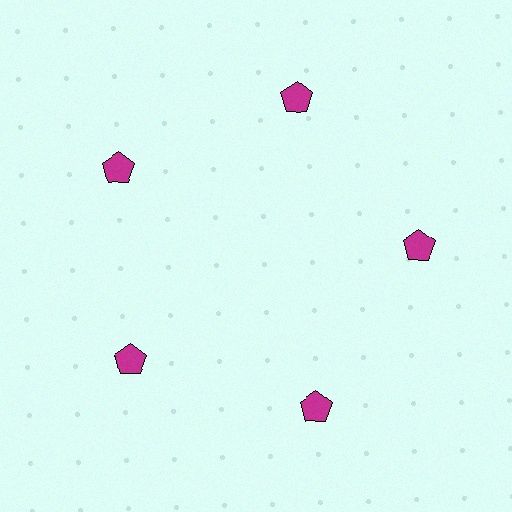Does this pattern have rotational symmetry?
Yes, this pattern has 5-fold rotational symmetry. It looks the same after rotating 72 degrees around the center.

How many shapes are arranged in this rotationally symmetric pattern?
There are 5 shapes, arranged in 5 groups of 1.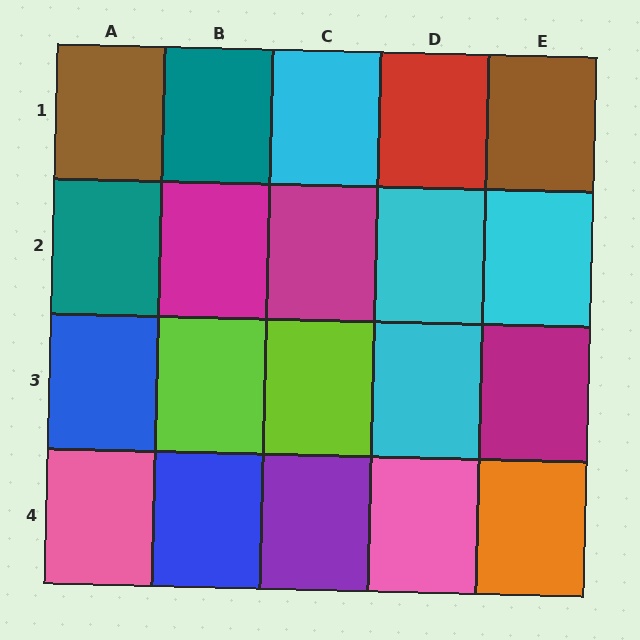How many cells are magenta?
3 cells are magenta.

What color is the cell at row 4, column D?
Pink.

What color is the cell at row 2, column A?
Teal.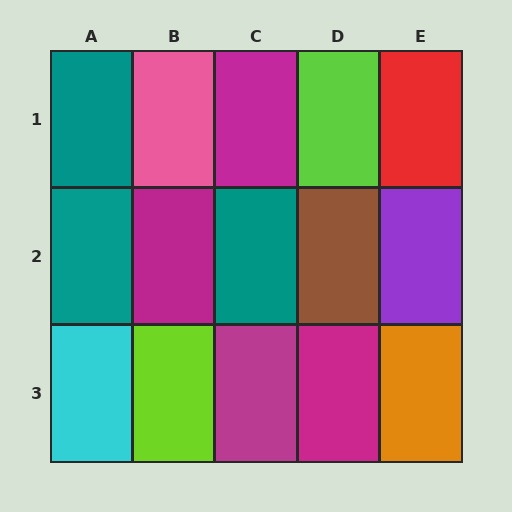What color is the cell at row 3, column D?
Magenta.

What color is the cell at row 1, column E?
Red.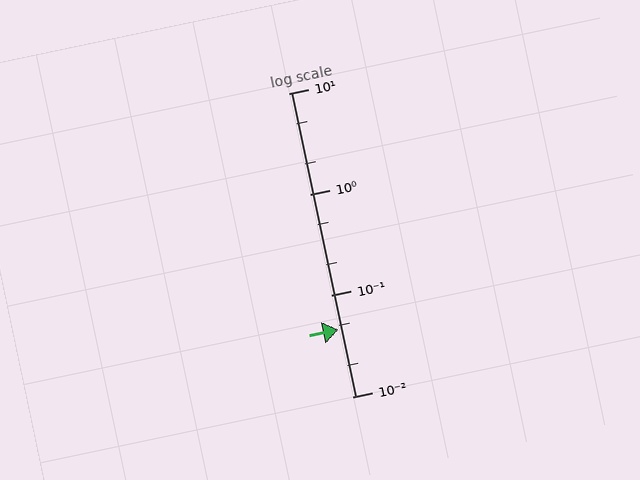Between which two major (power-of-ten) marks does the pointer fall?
The pointer is between 0.01 and 0.1.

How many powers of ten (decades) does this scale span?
The scale spans 3 decades, from 0.01 to 10.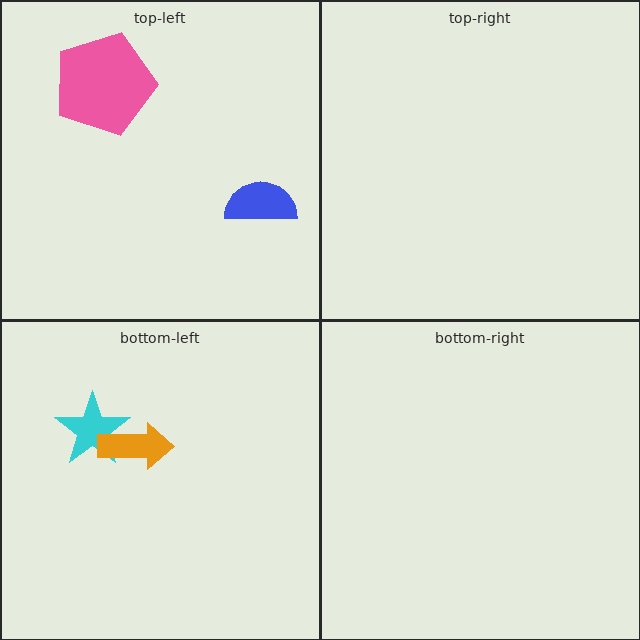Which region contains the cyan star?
The bottom-left region.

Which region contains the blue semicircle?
The top-left region.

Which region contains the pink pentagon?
The top-left region.